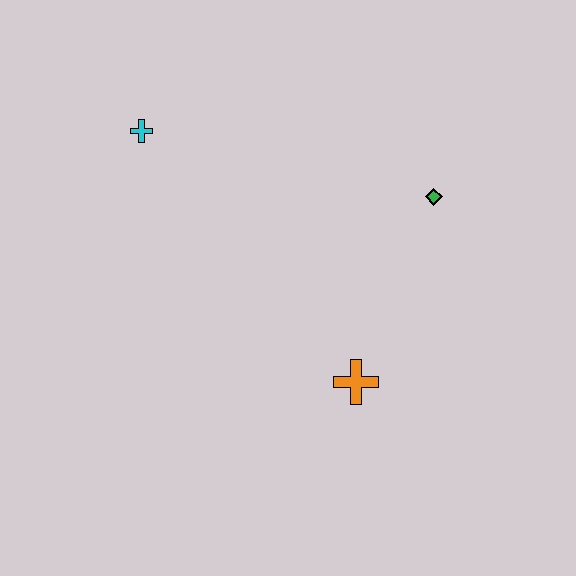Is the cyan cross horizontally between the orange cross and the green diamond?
No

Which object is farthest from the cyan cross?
The orange cross is farthest from the cyan cross.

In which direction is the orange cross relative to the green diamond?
The orange cross is below the green diamond.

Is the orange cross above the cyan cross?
No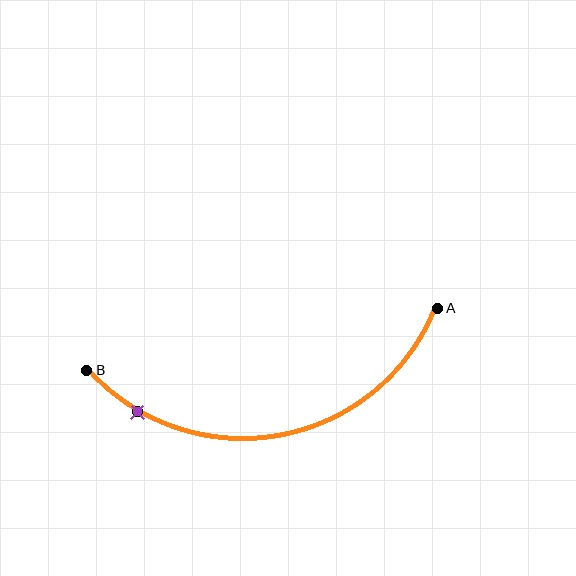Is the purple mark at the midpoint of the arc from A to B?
No. The purple mark lies on the arc but is closer to endpoint B. The arc midpoint would be at the point on the curve equidistant along the arc from both A and B.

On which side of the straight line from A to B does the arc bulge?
The arc bulges below the straight line connecting A and B.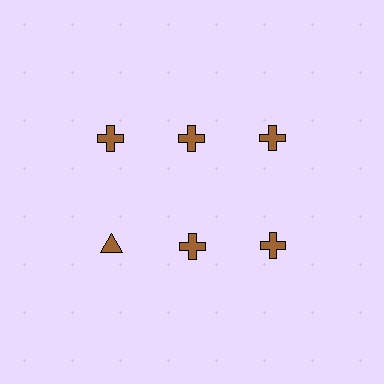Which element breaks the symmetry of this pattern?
The brown triangle in the second row, leftmost column breaks the symmetry. All other shapes are brown crosses.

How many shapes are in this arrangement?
There are 6 shapes arranged in a grid pattern.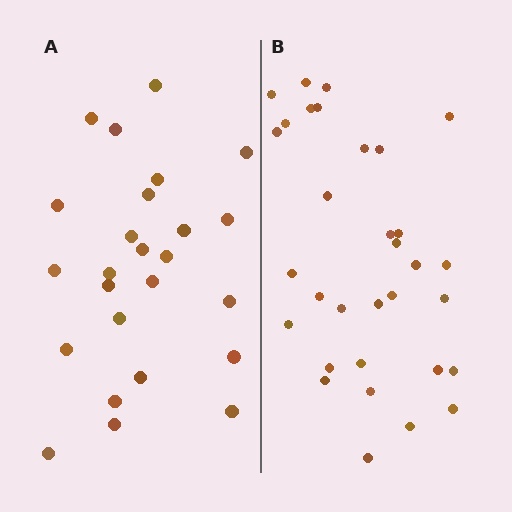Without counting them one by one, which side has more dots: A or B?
Region B (the right region) has more dots.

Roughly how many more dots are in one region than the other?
Region B has roughly 8 or so more dots than region A.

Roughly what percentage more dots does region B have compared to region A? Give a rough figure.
About 30% more.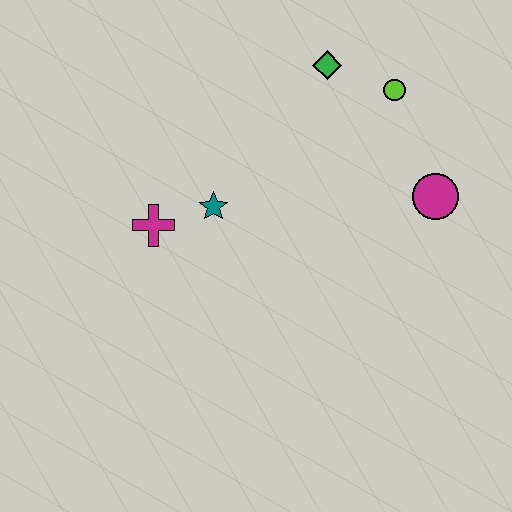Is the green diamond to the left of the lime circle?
Yes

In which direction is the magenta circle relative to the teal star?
The magenta circle is to the right of the teal star.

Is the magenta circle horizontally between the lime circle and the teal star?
No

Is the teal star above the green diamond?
No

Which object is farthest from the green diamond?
The magenta cross is farthest from the green diamond.